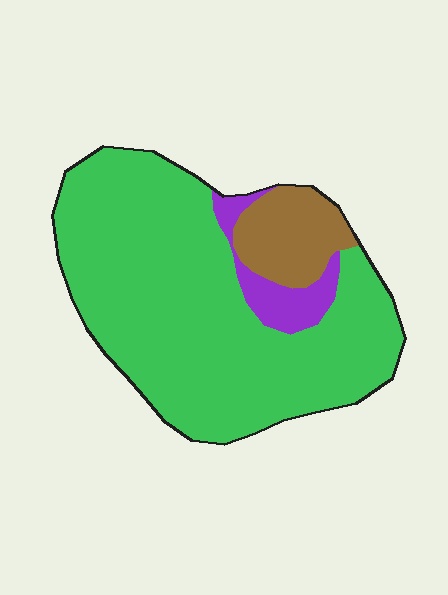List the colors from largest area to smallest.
From largest to smallest: green, brown, purple.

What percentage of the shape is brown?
Brown takes up about one eighth (1/8) of the shape.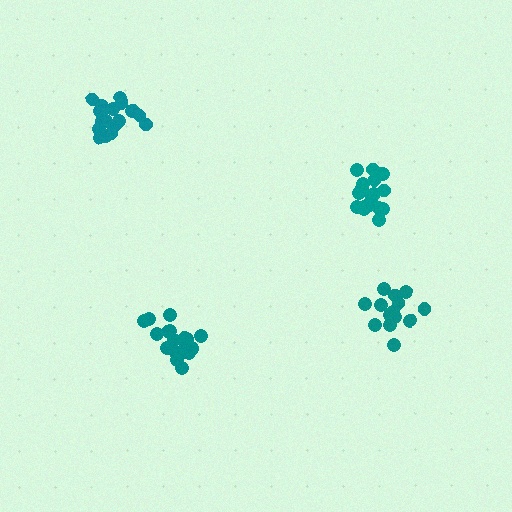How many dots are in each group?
Group 1: 19 dots, Group 2: 15 dots, Group 3: 19 dots, Group 4: 20 dots (73 total).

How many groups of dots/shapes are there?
There are 4 groups.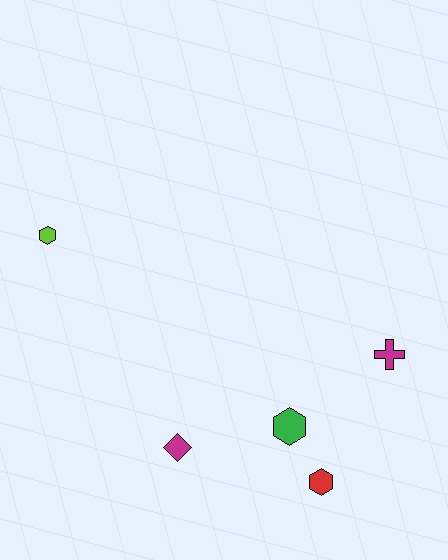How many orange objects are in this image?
There are no orange objects.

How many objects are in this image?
There are 5 objects.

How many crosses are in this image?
There is 1 cross.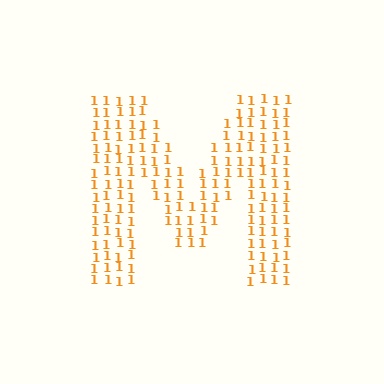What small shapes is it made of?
It is made of small digit 1's.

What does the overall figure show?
The overall figure shows the letter M.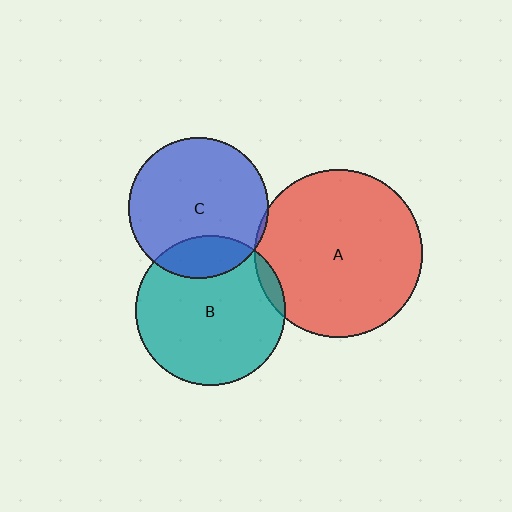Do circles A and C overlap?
Yes.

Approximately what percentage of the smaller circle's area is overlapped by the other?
Approximately 5%.